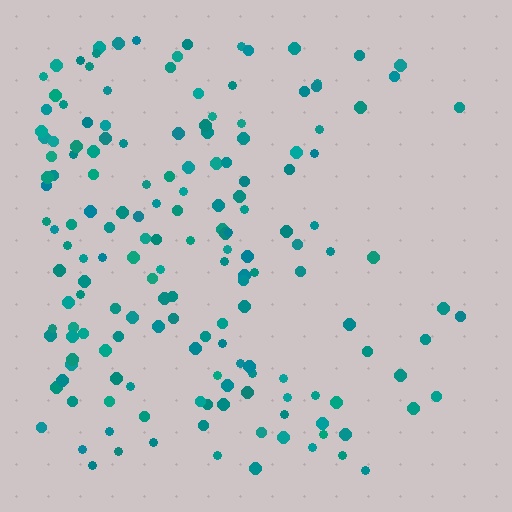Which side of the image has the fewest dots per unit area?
The right.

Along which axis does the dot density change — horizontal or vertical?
Horizontal.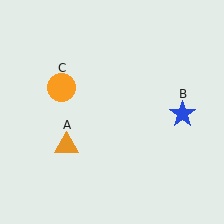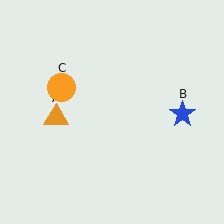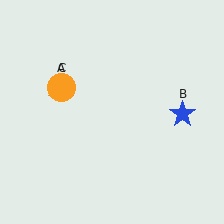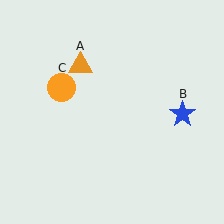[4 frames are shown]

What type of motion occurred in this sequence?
The orange triangle (object A) rotated clockwise around the center of the scene.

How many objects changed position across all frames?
1 object changed position: orange triangle (object A).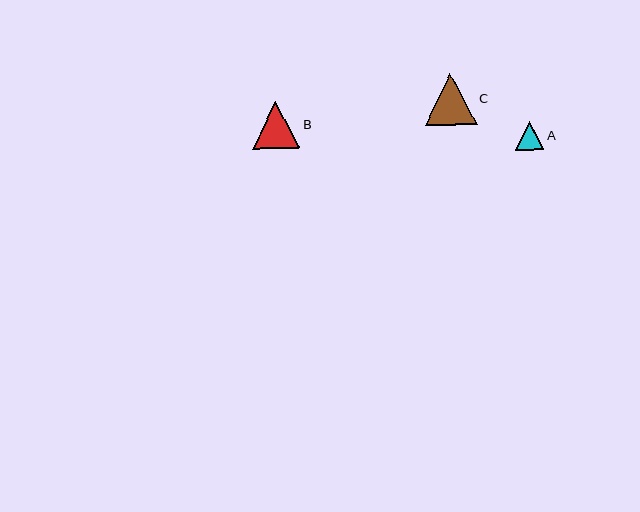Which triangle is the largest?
Triangle C is the largest with a size of approximately 51 pixels.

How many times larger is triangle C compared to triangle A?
Triangle C is approximately 1.8 times the size of triangle A.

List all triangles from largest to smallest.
From largest to smallest: C, B, A.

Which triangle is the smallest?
Triangle A is the smallest with a size of approximately 28 pixels.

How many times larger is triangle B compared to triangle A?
Triangle B is approximately 1.7 times the size of triangle A.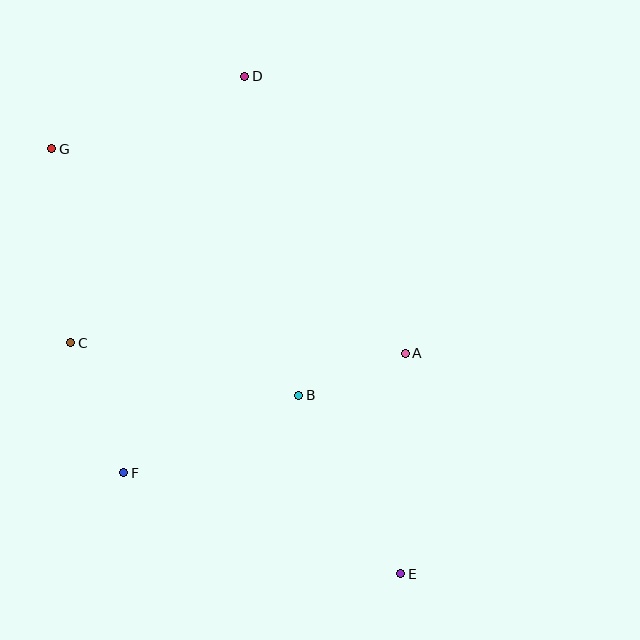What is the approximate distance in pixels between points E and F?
The distance between E and F is approximately 295 pixels.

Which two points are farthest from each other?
Points E and G are farthest from each other.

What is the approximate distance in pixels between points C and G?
The distance between C and G is approximately 195 pixels.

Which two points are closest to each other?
Points A and B are closest to each other.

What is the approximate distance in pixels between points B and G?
The distance between B and G is approximately 349 pixels.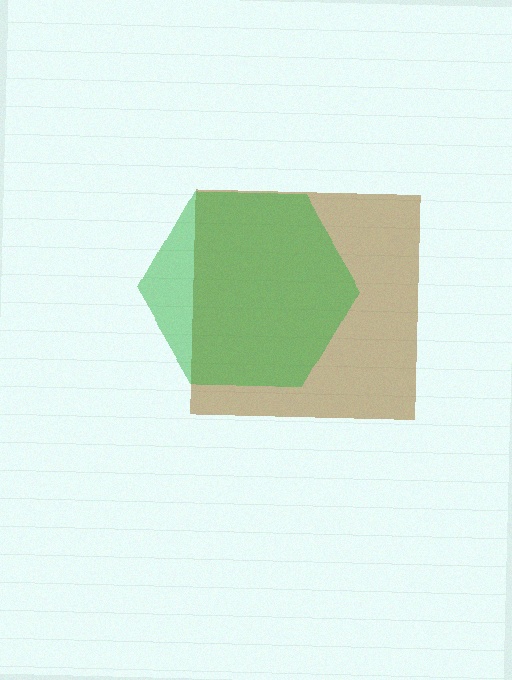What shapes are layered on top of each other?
The layered shapes are: a brown square, a green hexagon.